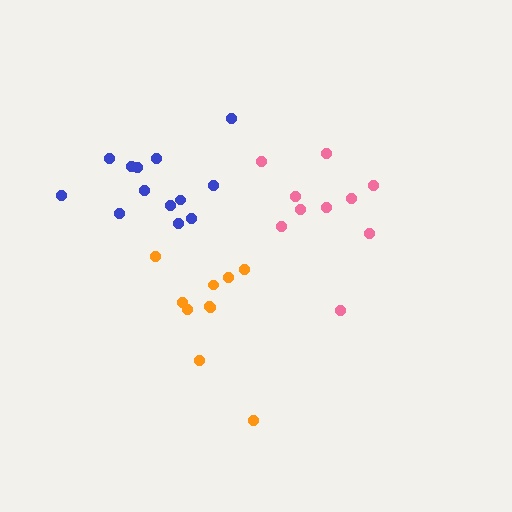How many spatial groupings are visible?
There are 3 spatial groupings.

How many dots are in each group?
Group 1: 13 dots, Group 2: 10 dots, Group 3: 10 dots (33 total).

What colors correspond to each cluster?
The clusters are colored: blue, orange, pink.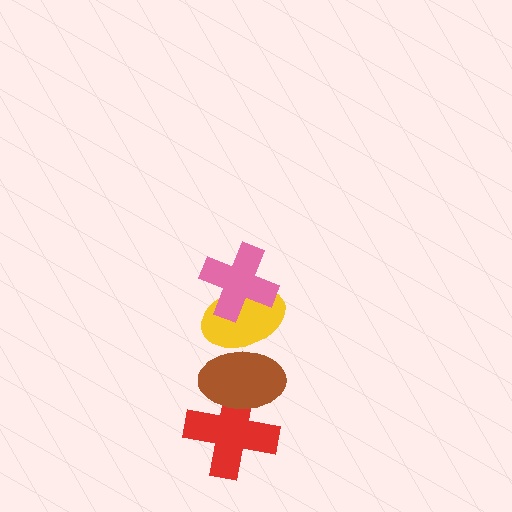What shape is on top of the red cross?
The brown ellipse is on top of the red cross.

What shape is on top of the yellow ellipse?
The pink cross is on top of the yellow ellipse.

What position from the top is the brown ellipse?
The brown ellipse is 3rd from the top.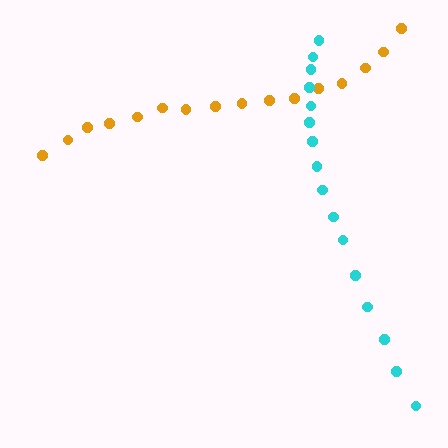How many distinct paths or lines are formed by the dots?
There are 2 distinct paths.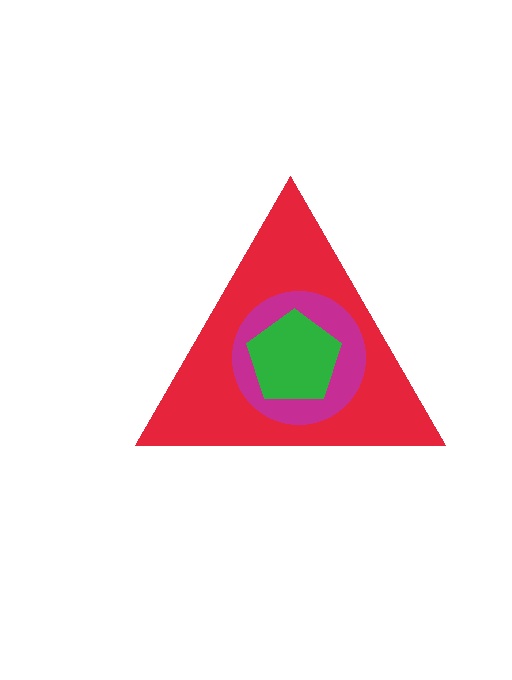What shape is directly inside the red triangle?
The magenta circle.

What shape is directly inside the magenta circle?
The green pentagon.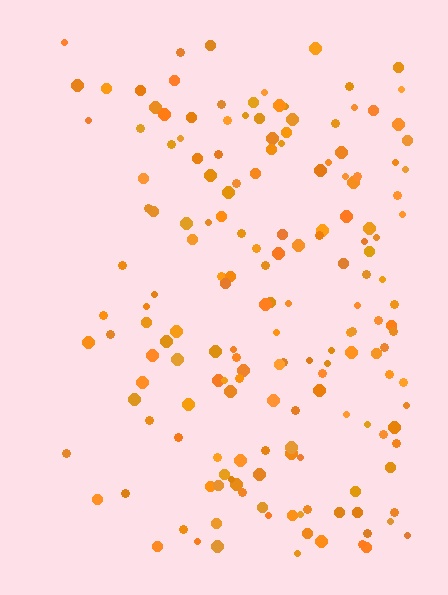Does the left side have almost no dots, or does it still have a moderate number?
Still a moderate number, just noticeably fewer than the right.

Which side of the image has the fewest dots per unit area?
The left.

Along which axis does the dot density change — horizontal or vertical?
Horizontal.